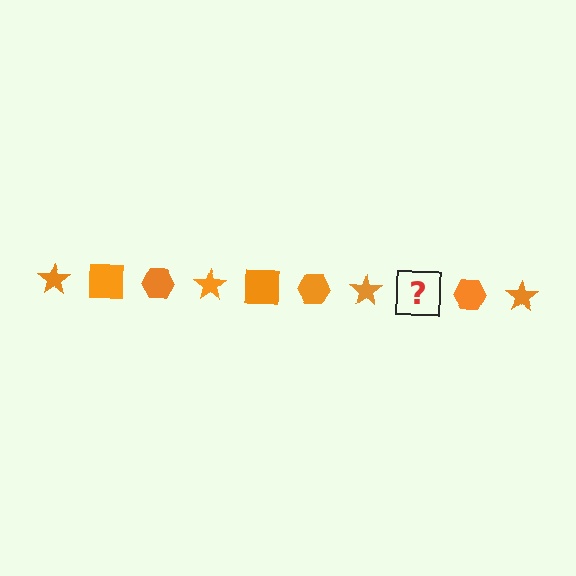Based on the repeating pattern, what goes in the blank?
The blank should be an orange square.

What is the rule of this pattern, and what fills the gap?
The rule is that the pattern cycles through star, square, hexagon shapes in orange. The gap should be filled with an orange square.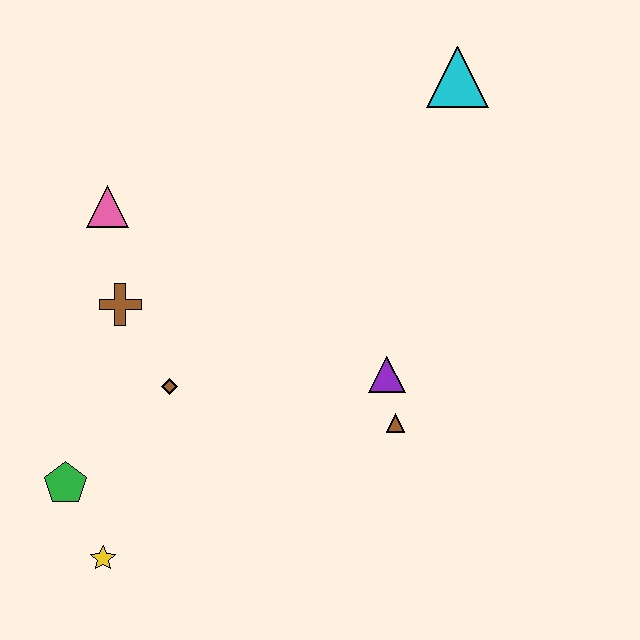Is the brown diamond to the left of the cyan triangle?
Yes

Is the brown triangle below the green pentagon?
No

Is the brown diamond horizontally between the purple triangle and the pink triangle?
Yes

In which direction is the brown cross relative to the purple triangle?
The brown cross is to the left of the purple triangle.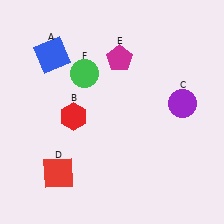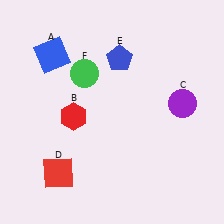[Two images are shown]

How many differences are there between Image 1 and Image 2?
There is 1 difference between the two images.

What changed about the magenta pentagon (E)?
In Image 1, E is magenta. In Image 2, it changed to blue.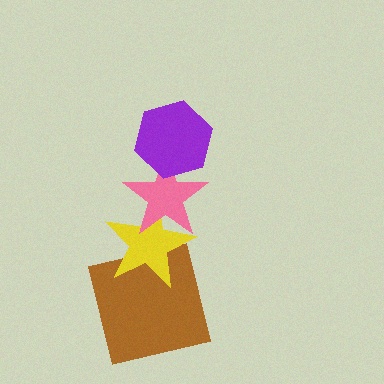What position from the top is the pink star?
The pink star is 2nd from the top.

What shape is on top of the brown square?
The yellow star is on top of the brown square.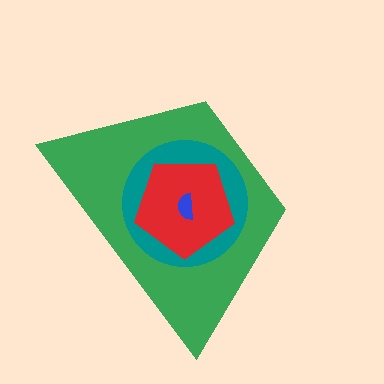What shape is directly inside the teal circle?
The red pentagon.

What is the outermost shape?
The green trapezoid.